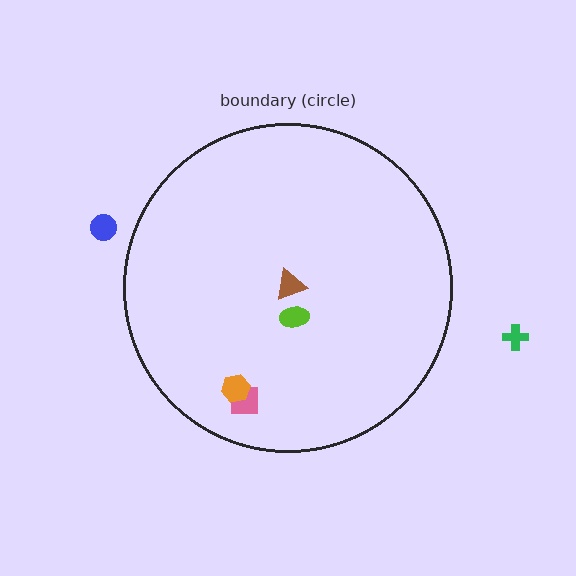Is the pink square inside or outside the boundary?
Inside.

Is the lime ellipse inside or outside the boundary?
Inside.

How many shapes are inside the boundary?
4 inside, 2 outside.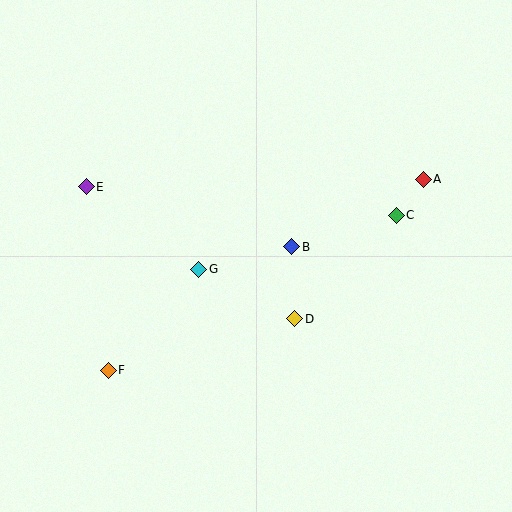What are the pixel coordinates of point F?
Point F is at (108, 370).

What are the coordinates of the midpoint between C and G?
The midpoint between C and G is at (298, 242).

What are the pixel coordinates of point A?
Point A is at (423, 179).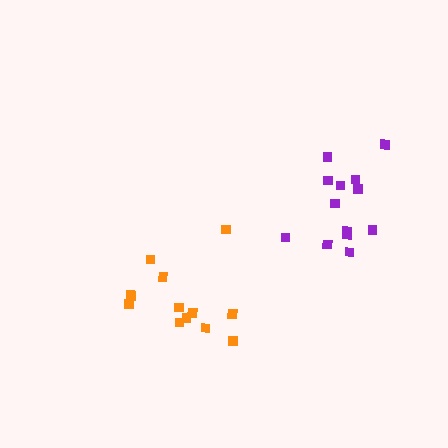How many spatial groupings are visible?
There are 2 spatial groupings.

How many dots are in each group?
Group 1: 12 dots, Group 2: 13 dots (25 total).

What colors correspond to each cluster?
The clusters are colored: orange, purple.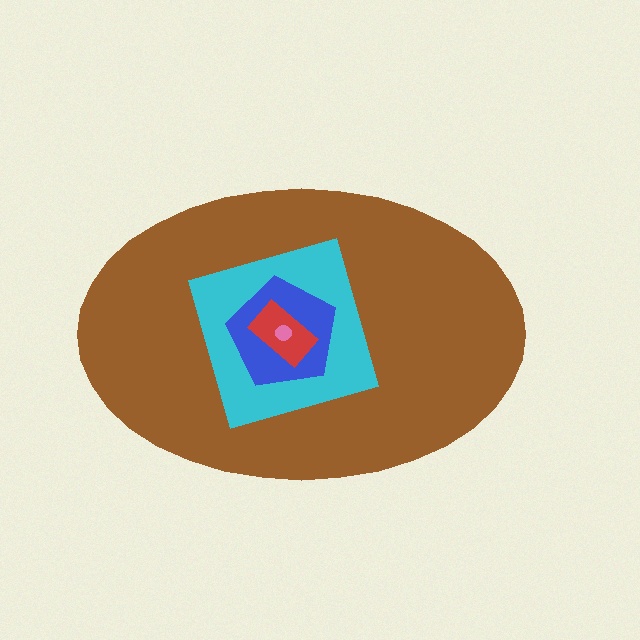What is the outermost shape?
The brown ellipse.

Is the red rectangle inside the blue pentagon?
Yes.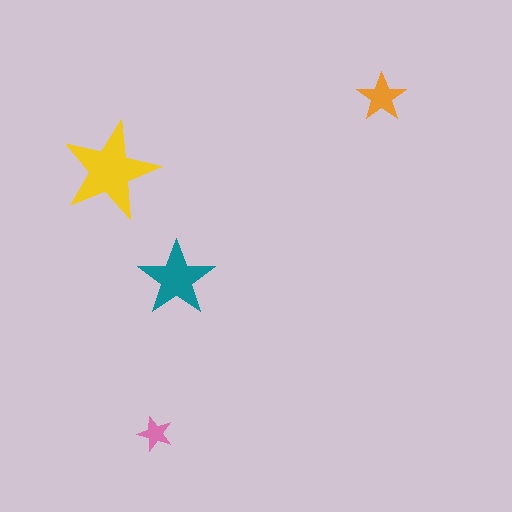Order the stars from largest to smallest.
the yellow one, the teal one, the orange one, the pink one.